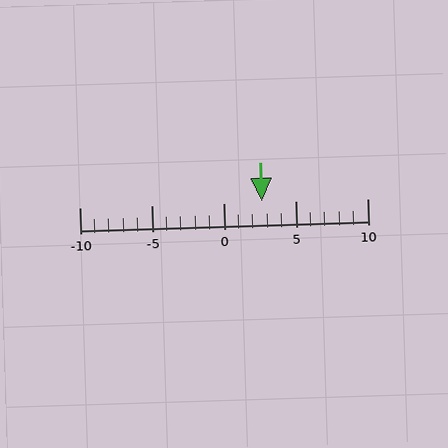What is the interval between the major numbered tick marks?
The major tick marks are spaced 5 units apart.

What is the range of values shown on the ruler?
The ruler shows values from -10 to 10.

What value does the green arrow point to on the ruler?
The green arrow points to approximately 3.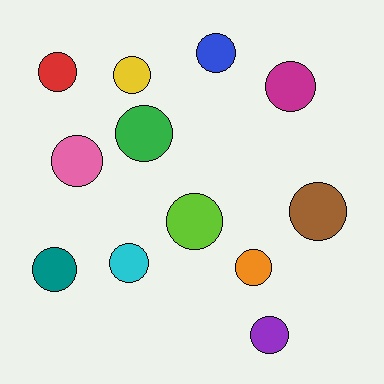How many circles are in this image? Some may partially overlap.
There are 12 circles.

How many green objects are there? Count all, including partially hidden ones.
There is 1 green object.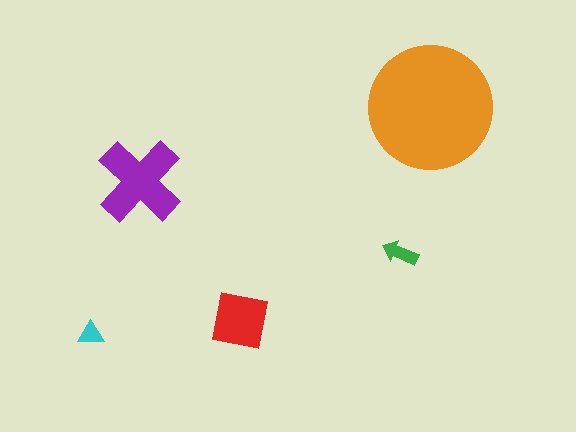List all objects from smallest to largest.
The cyan triangle, the green arrow, the red square, the purple cross, the orange circle.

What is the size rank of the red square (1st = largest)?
3rd.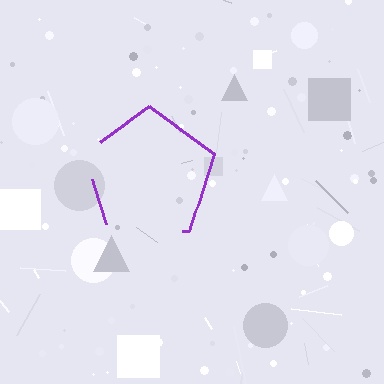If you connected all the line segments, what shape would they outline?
They would outline a pentagon.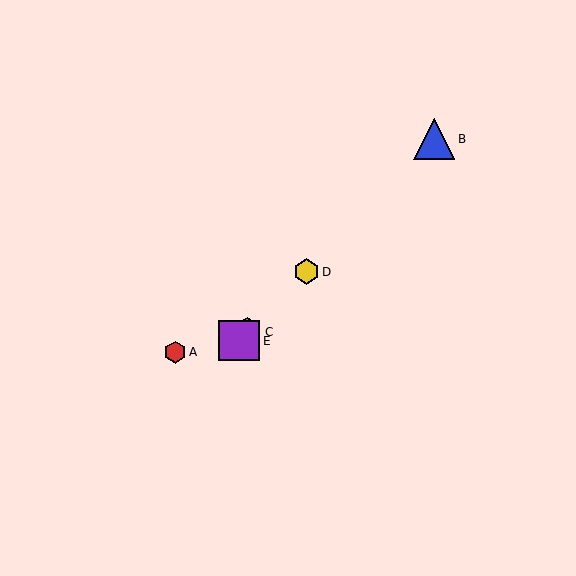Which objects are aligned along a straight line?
Objects B, C, D, E are aligned along a straight line.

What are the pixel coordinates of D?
Object D is at (306, 272).